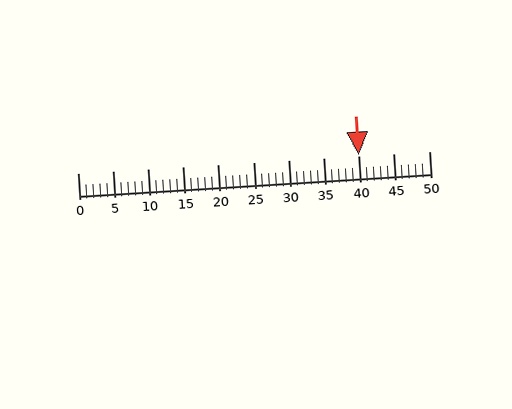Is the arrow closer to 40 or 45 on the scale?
The arrow is closer to 40.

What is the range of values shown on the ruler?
The ruler shows values from 0 to 50.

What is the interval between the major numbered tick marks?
The major tick marks are spaced 5 units apart.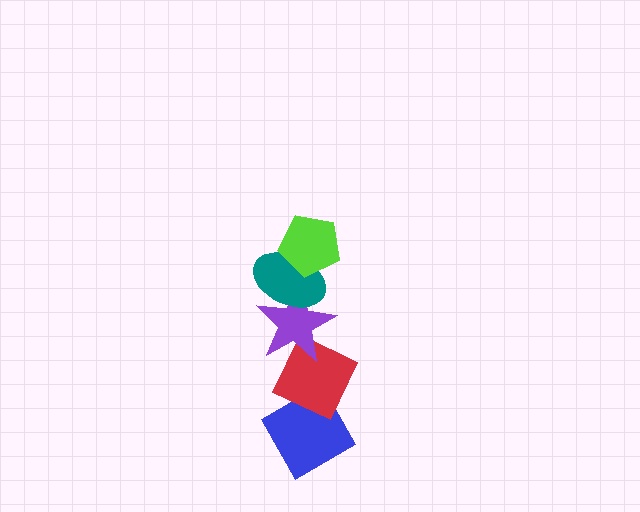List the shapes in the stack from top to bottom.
From top to bottom: the lime pentagon, the teal ellipse, the purple star, the red diamond, the blue diamond.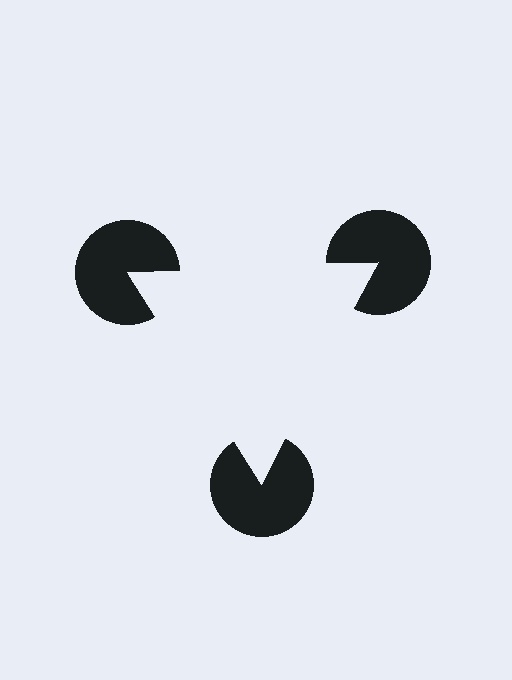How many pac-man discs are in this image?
There are 3 — one at each vertex of the illusory triangle.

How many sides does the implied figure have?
3 sides.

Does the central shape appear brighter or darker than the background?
It typically appears slightly brighter than the background, even though no actual brightness change is drawn.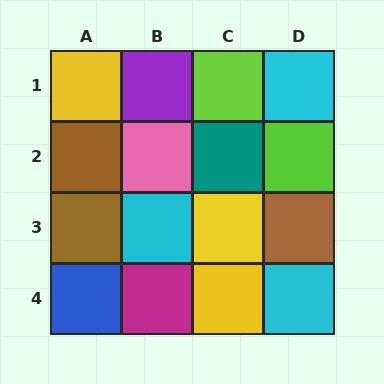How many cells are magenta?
1 cell is magenta.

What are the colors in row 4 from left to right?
Blue, magenta, yellow, cyan.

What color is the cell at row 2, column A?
Brown.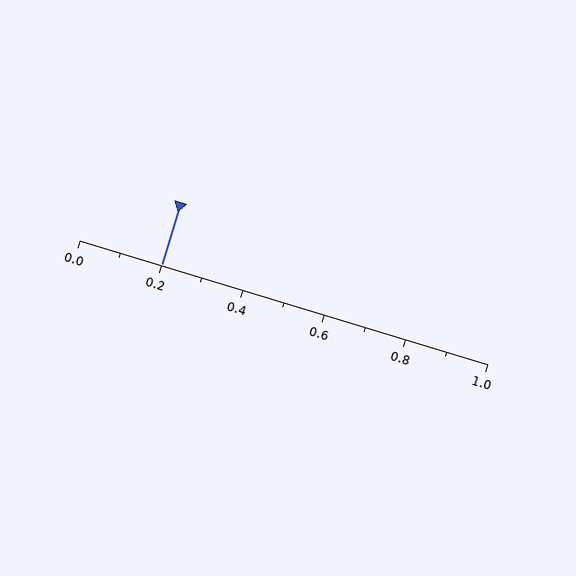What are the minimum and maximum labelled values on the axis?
The axis runs from 0.0 to 1.0.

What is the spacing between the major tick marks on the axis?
The major ticks are spaced 0.2 apart.